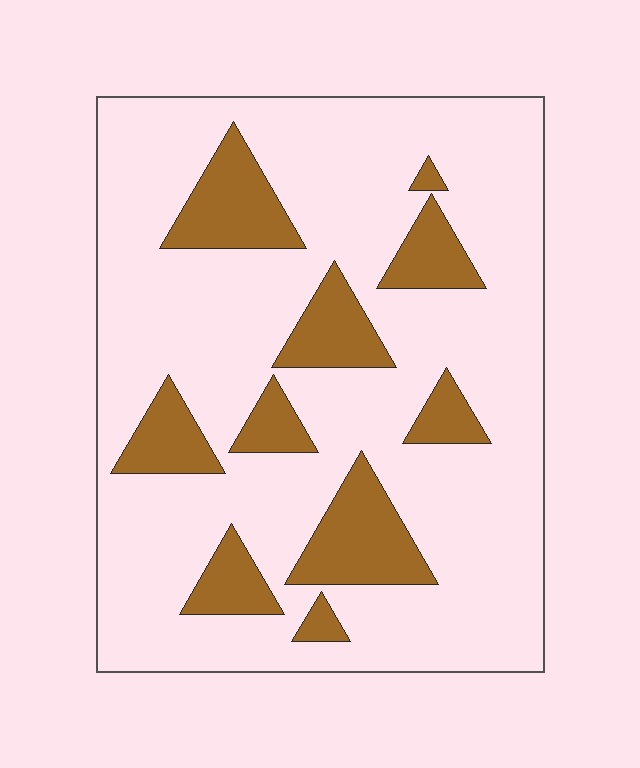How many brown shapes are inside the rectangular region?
10.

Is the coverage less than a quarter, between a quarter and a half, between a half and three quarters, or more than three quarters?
Less than a quarter.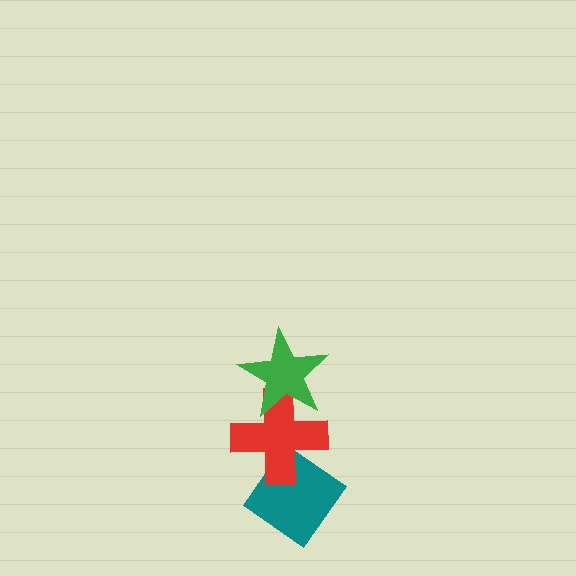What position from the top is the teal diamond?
The teal diamond is 3rd from the top.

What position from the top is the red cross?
The red cross is 2nd from the top.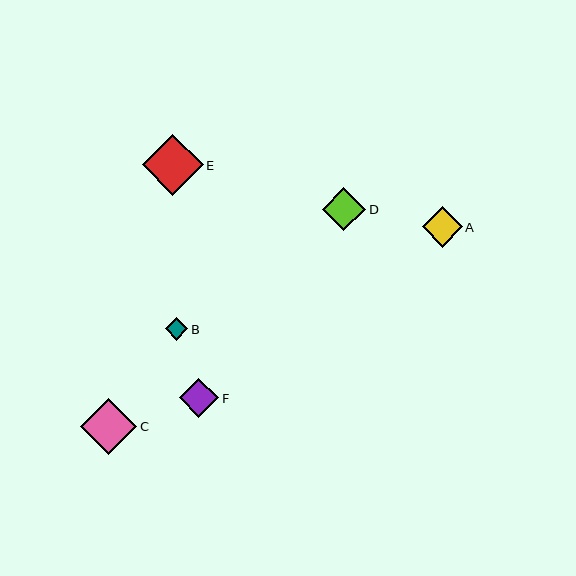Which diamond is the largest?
Diamond E is the largest with a size of approximately 61 pixels.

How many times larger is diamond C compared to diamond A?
Diamond C is approximately 1.4 times the size of diamond A.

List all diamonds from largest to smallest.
From largest to smallest: E, C, D, A, F, B.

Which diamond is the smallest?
Diamond B is the smallest with a size of approximately 23 pixels.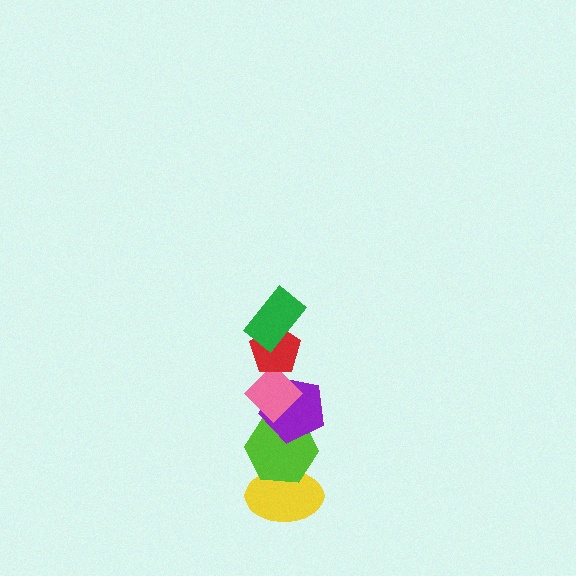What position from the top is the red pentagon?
The red pentagon is 2nd from the top.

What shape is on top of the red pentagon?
The green rectangle is on top of the red pentagon.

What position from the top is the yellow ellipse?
The yellow ellipse is 6th from the top.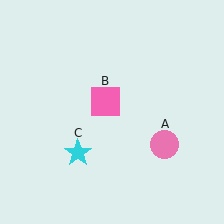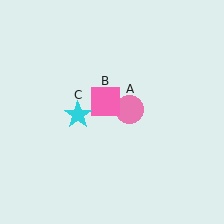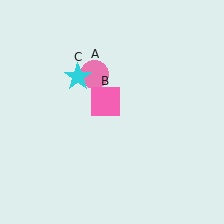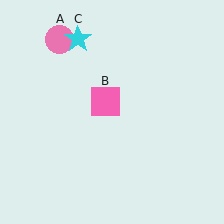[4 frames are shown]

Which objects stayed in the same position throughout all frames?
Pink square (object B) remained stationary.